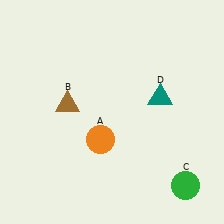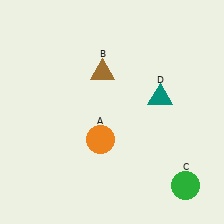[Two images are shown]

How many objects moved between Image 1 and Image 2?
1 object moved between the two images.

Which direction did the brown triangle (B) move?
The brown triangle (B) moved right.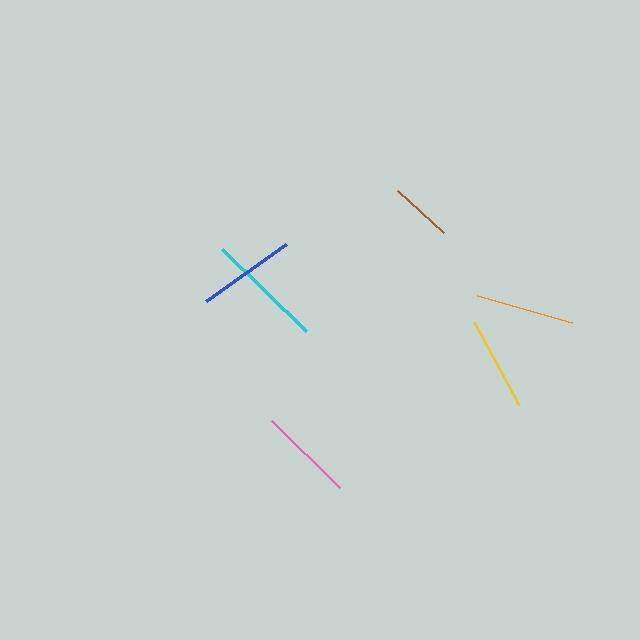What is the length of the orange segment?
The orange segment is approximately 99 pixels long.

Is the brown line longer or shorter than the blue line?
The blue line is longer than the brown line.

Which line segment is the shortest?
The brown line is the shortest at approximately 62 pixels.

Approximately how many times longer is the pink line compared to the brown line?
The pink line is approximately 1.5 times the length of the brown line.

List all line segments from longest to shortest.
From longest to shortest: cyan, orange, blue, pink, yellow, brown.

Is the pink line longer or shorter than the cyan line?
The cyan line is longer than the pink line.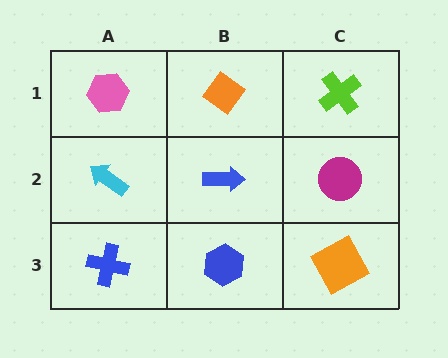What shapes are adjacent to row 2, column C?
A lime cross (row 1, column C), an orange square (row 3, column C), a blue arrow (row 2, column B).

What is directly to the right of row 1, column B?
A lime cross.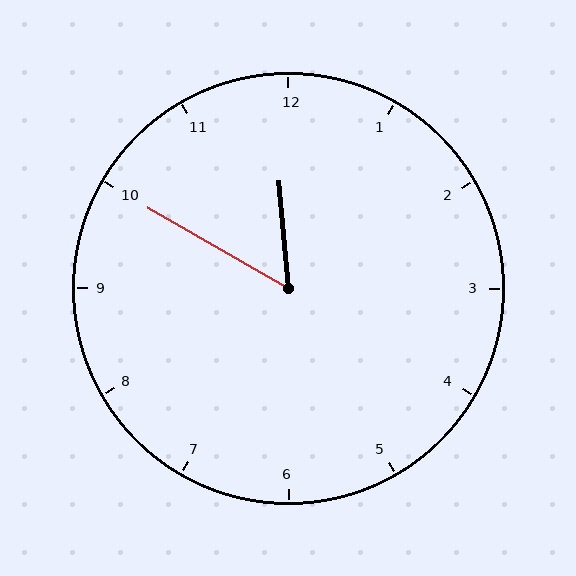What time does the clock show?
11:50.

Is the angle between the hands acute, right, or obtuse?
It is acute.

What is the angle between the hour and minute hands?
Approximately 55 degrees.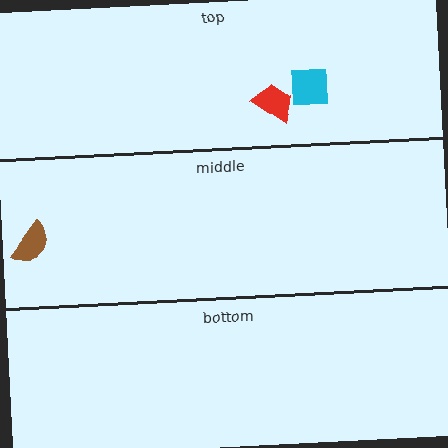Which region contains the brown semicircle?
The middle region.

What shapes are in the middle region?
The brown semicircle.